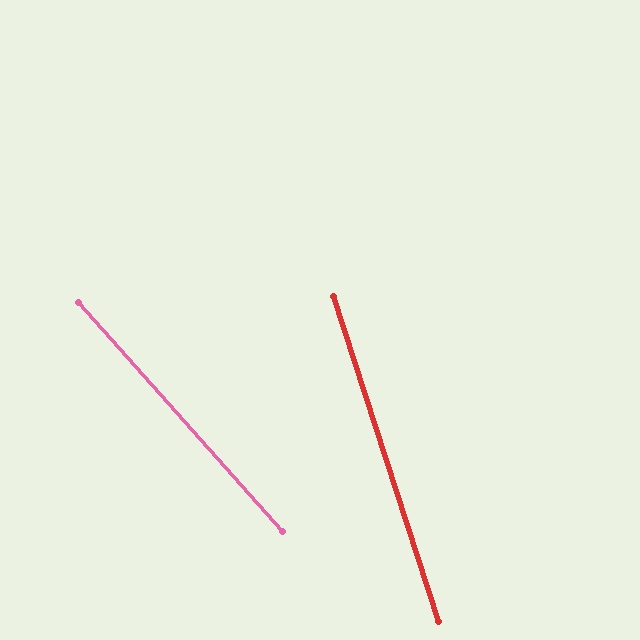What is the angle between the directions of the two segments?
Approximately 24 degrees.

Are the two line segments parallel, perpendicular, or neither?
Neither parallel nor perpendicular — they differ by about 24°.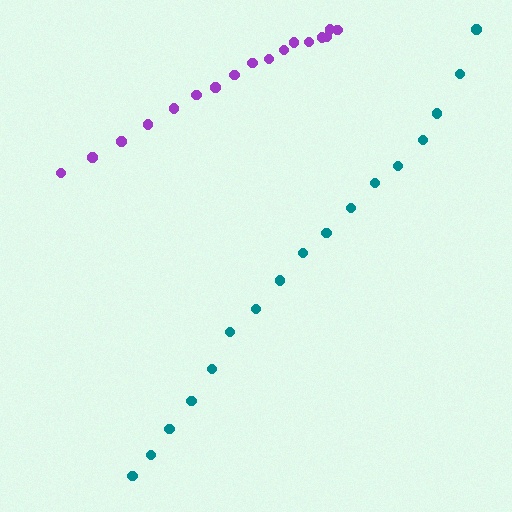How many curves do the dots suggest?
There are 2 distinct paths.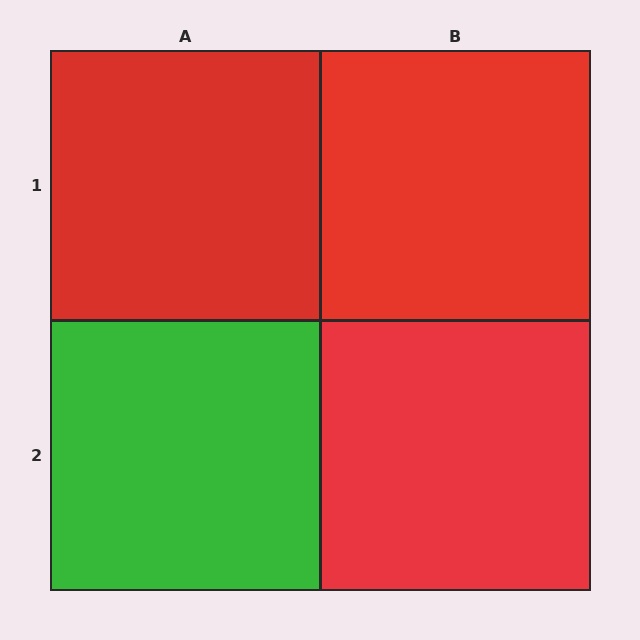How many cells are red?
3 cells are red.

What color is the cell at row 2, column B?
Red.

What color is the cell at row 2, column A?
Green.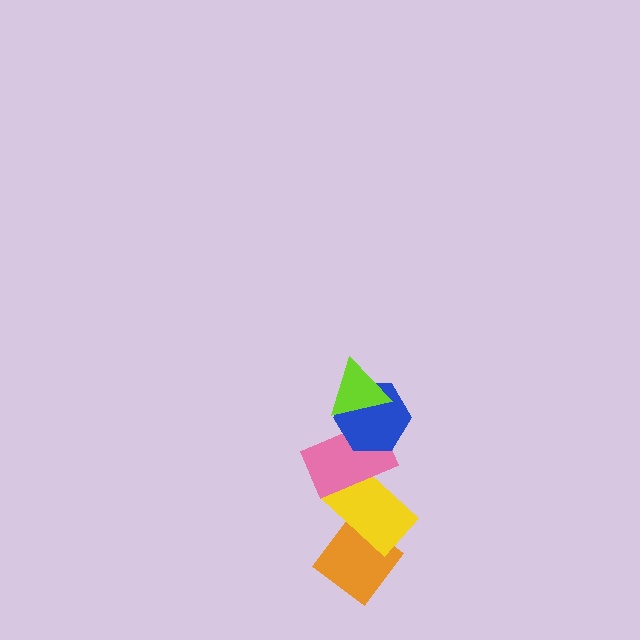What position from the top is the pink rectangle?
The pink rectangle is 3rd from the top.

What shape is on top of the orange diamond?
The yellow rectangle is on top of the orange diamond.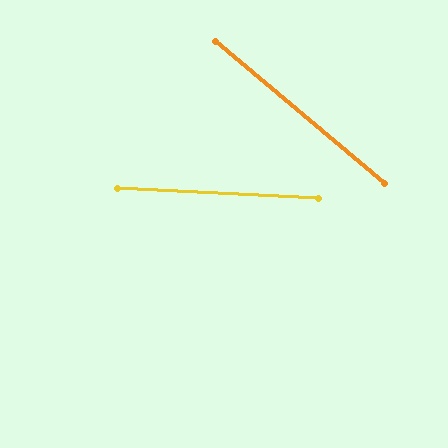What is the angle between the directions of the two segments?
Approximately 37 degrees.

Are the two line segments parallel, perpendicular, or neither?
Neither parallel nor perpendicular — they differ by about 37°.